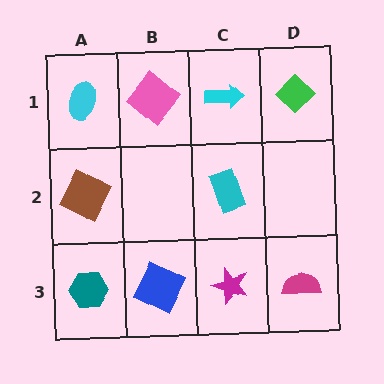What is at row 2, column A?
A brown square.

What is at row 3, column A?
A teal hexagon.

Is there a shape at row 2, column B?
No, that cell is empty.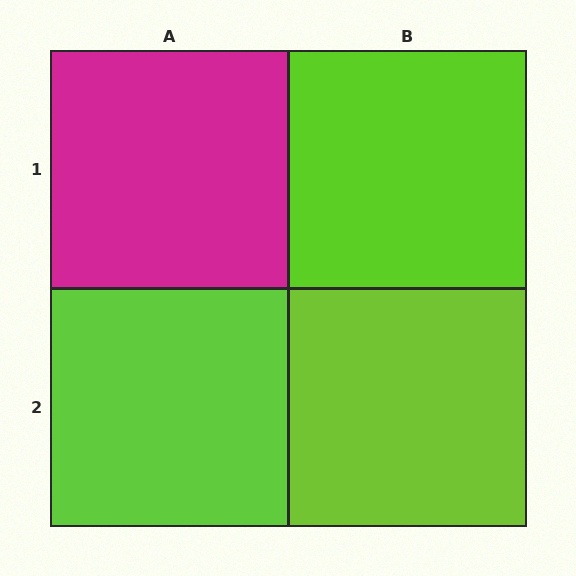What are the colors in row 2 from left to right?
Lime, lime.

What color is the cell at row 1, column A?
Magenta.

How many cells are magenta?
1 cell is magenta.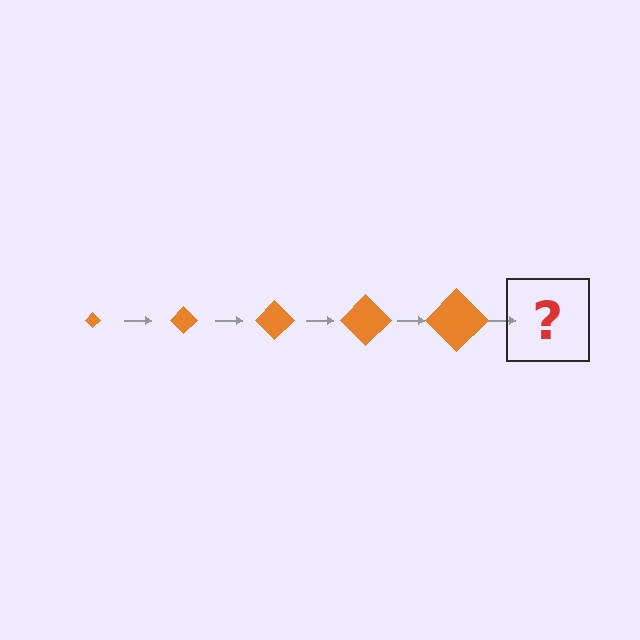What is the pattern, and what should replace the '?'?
The pattern is that the diamond gets progressively larger each step. The '?' should be an orange diamond, larger than the previous one.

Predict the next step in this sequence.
The next step is an orange diamond, larger than the previous one.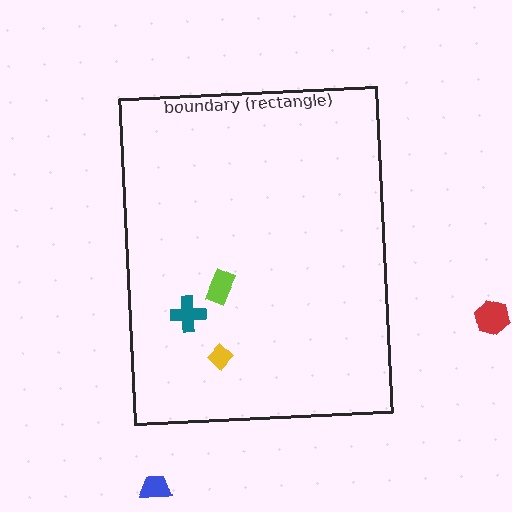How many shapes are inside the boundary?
3 inside, 2 outside.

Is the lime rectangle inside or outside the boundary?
Inside.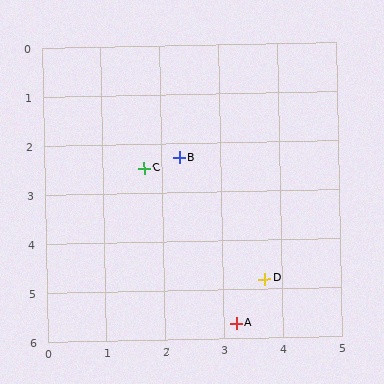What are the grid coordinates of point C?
Point C is at approximately (1.7, 2.5).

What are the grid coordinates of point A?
Point A is at approximately (3.2, 5.7).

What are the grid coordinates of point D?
Point D is at approximately (3.7, 4.8).